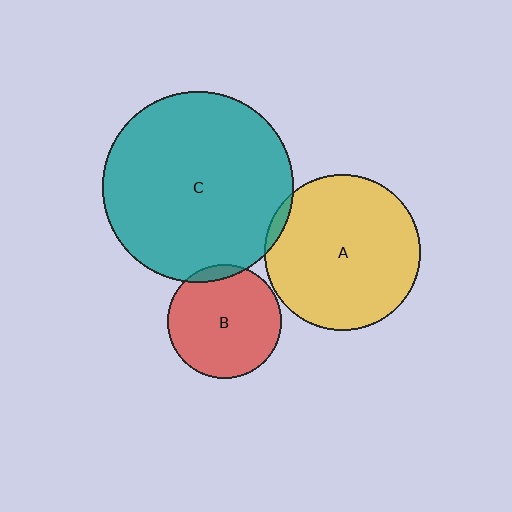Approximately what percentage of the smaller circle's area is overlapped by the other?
Approximately 5%.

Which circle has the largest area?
Circle C (teal).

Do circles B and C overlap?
Yes.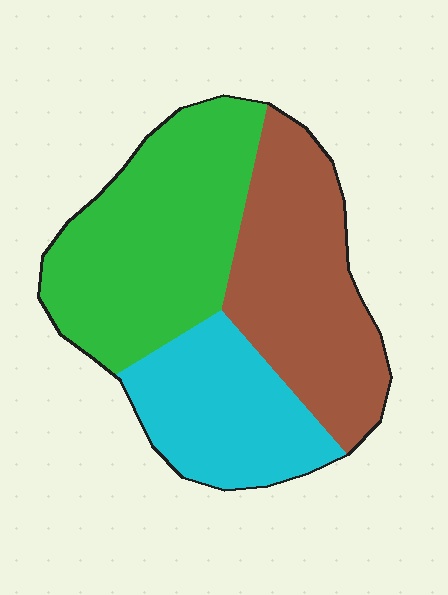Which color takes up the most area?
Green, at roughly 40%.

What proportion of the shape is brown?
Brown covers about 35% of the shape.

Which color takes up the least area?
Cyan, at roughly 25%.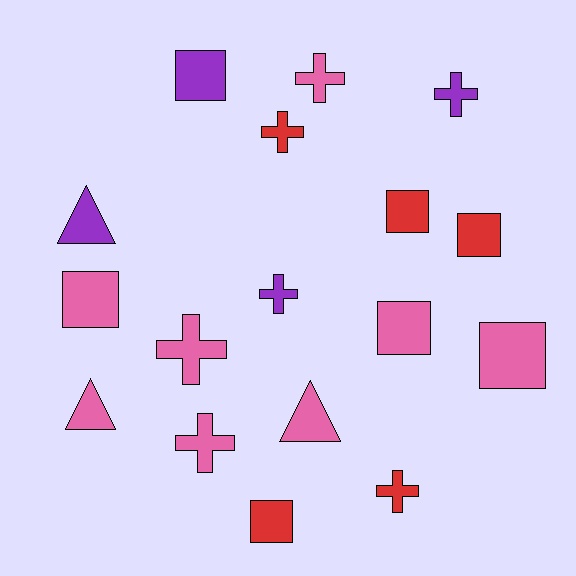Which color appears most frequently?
Pink, with 8 objects.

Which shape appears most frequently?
Cross, with 7 objects.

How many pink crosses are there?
There are 3 pink crosses.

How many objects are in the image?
There are 17 objects.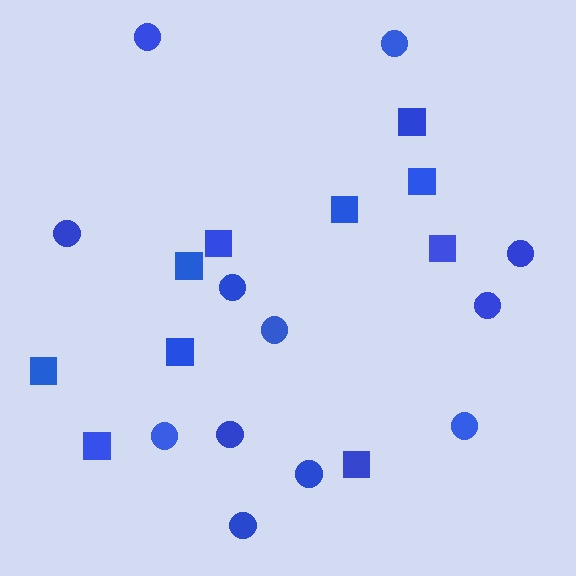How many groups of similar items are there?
There are 2 groups: one group of squares (10) and one group of circles (12).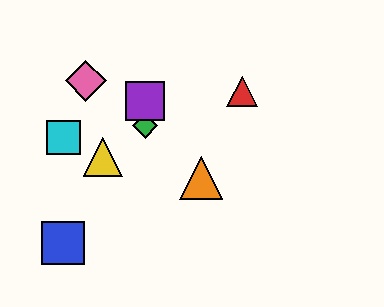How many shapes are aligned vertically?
2 shapes (the green diamond, the purple square) are aligned vertically.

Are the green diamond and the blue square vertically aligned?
No, the green diamond is at x≈145 and the blue square is at x≈63.